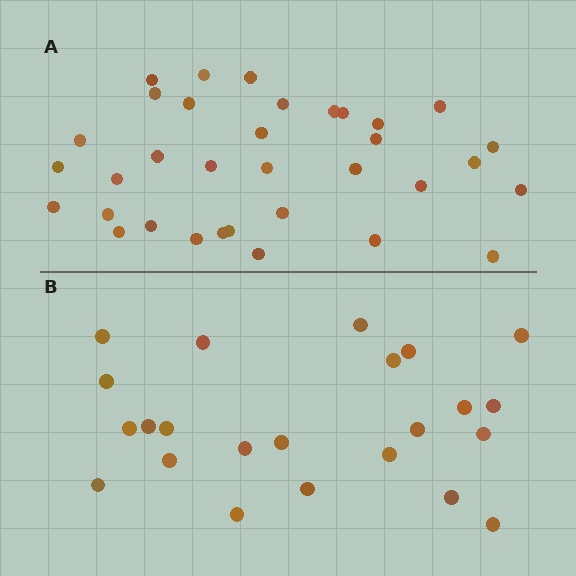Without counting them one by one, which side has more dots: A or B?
Region A (the top region) has more dots.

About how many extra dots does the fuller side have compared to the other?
Region A has roughly 12 or so more dots than region B.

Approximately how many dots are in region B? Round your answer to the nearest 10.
About 20 dots. (The exact count is 23, which rounds to 20.)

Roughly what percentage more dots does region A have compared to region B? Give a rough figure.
About 50% more.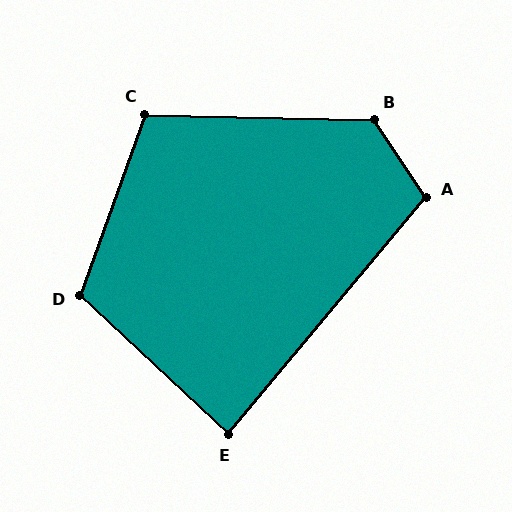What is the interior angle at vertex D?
Approximately 113 degrees (obtuse).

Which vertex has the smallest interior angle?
E, at approximately 87 degrees.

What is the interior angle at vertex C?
Approximately 108 degrees (obtuse).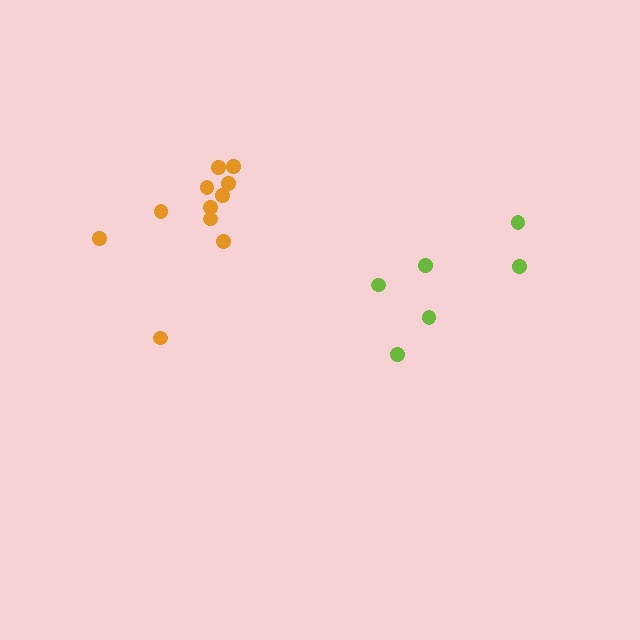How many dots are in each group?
Group 1: 6 dots, Group 2: 11 dots (17 total).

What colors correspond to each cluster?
The clusters are colored: lime, orange.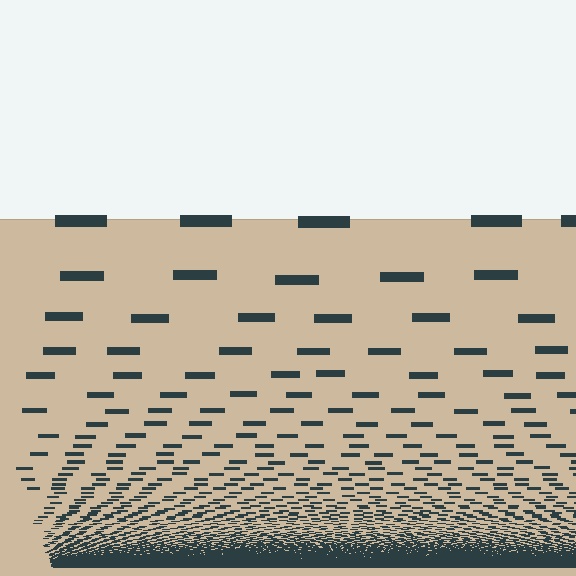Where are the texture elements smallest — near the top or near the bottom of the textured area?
Near the bottom.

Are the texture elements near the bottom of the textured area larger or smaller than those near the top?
Smaller. The gradient is inverted — elements near the bottom are smaller and denser.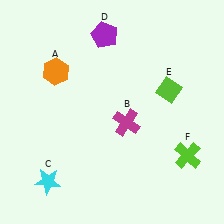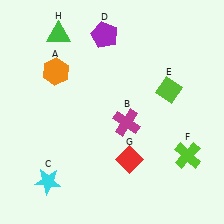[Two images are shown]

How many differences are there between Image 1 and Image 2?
There are 2 differences between the two images.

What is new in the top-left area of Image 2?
A green triangle (H) was added in the top-left area of Image 2.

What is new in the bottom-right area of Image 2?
A red diamond (G) was added in the bottom-right area of Image 2.